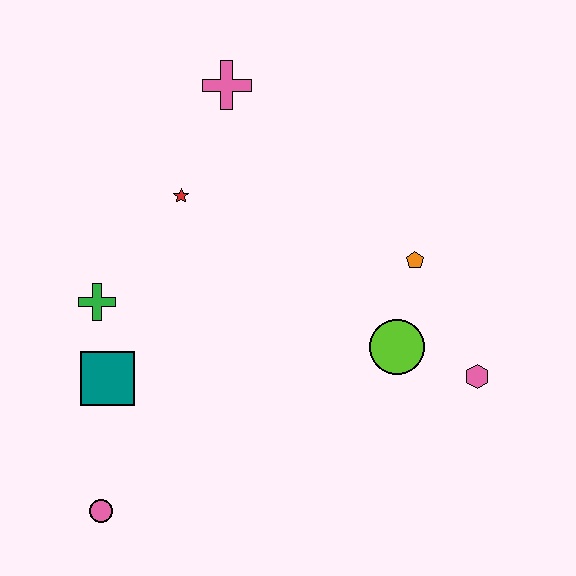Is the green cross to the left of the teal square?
Yes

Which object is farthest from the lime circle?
The pink circle is farthest from the lime circle.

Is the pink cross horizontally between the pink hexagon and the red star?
Yes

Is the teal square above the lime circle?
No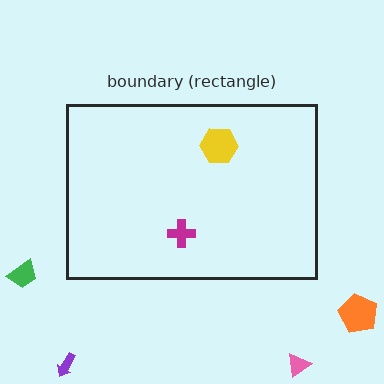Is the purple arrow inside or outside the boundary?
Outside.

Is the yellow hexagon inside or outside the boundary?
Inside.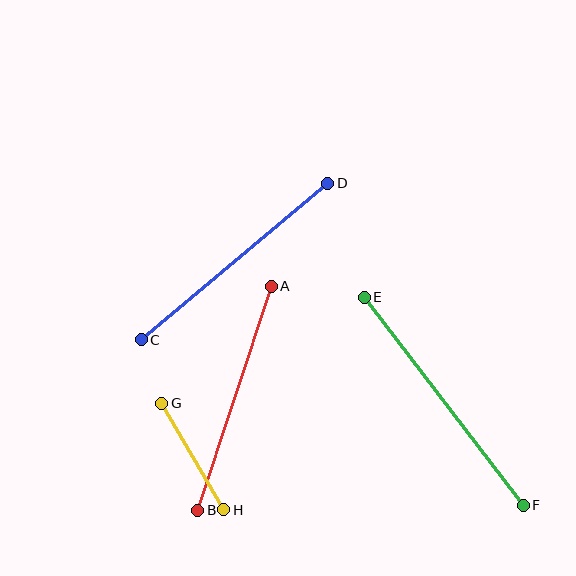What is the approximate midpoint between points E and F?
The midpoint is at approximately (444, 401) pixels.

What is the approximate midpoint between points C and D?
The midpoint is at approximately (234, 261) pixels.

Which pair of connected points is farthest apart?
Points E and F are farthest apart.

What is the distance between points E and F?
The distance is approximately 262 pixels.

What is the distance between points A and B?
The distance is approximately 236 pixels.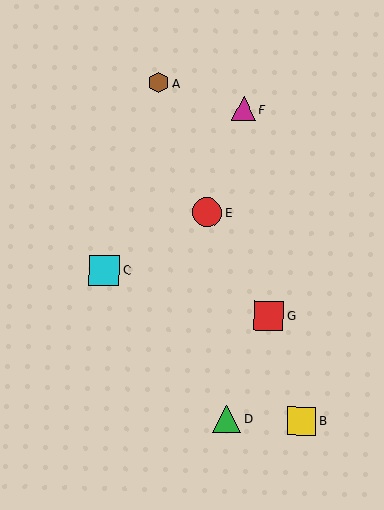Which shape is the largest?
The cyan square (labeled C) is the largest.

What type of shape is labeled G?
Shape G is a red square.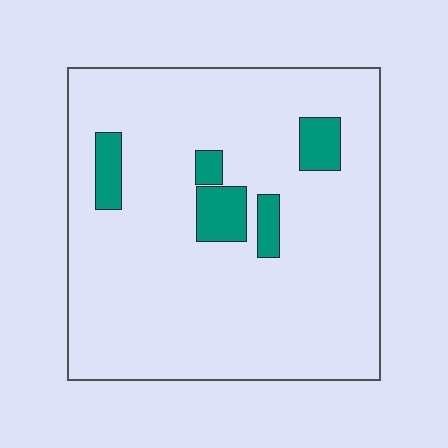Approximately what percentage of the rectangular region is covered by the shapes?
Approximately 10%.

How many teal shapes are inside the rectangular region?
5.